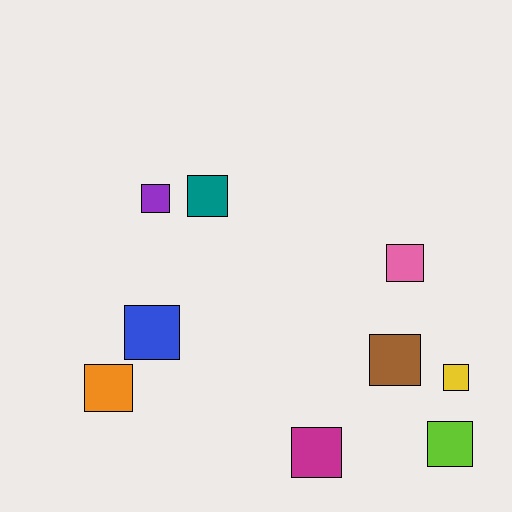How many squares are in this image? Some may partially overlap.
There are 9 squares.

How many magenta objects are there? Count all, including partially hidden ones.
There is 1 magenta object.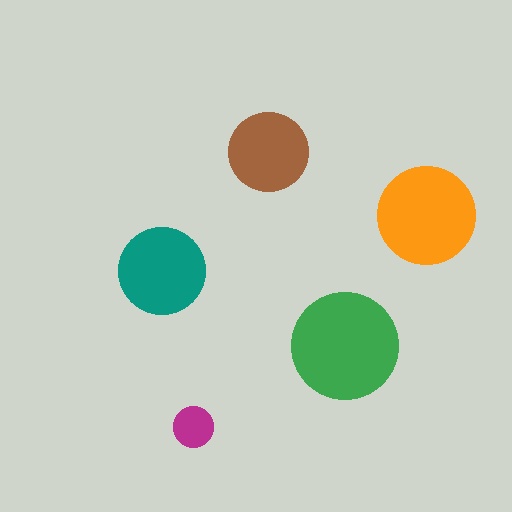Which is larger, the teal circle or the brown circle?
The teal one.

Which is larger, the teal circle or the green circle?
The green one.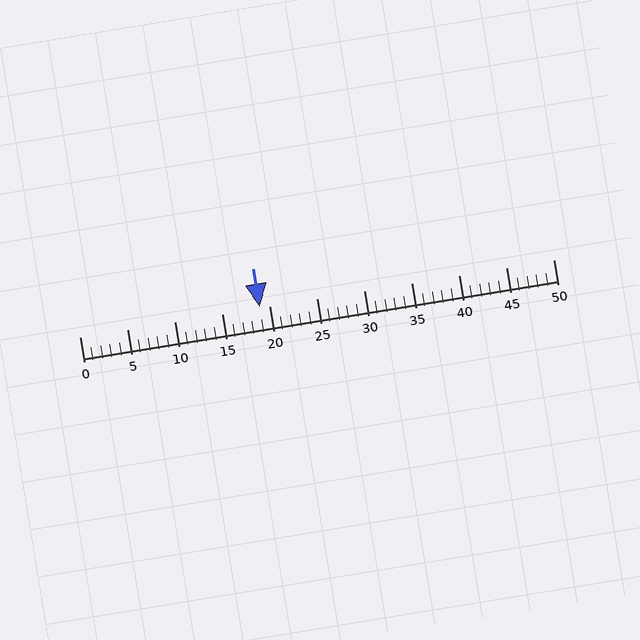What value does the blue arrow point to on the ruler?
The blue arrow points to approximately 19.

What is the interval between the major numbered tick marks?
The major tick marks are spaced 5 units apart.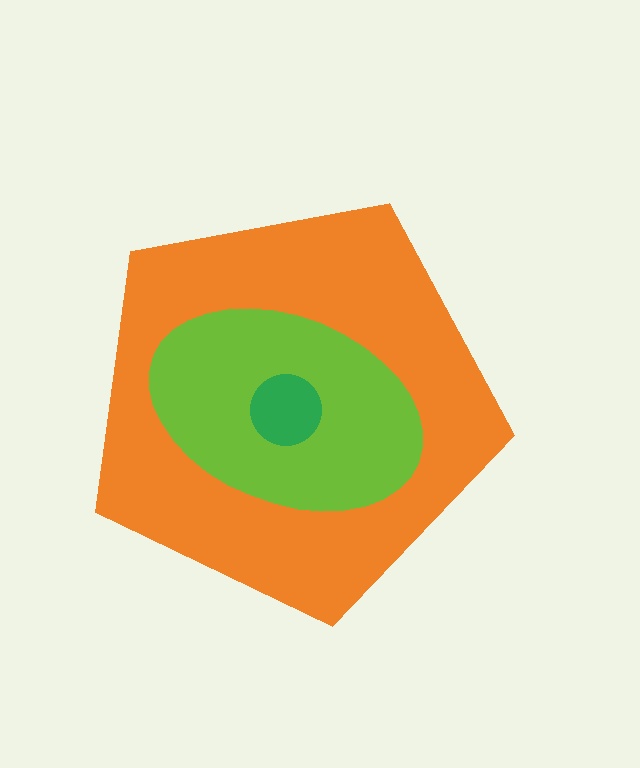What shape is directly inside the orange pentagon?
The lime ellipse.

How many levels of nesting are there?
3.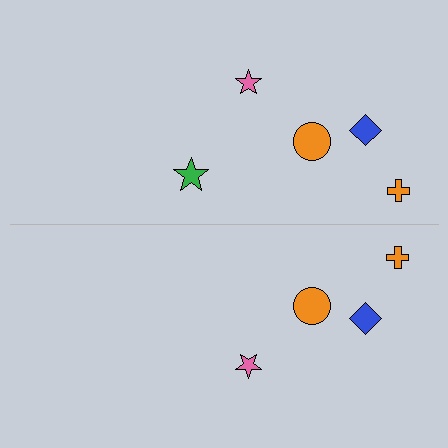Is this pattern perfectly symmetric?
No, the pattern is not perfectly symmetric. A green star is missing from the bottom side.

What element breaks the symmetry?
A green star is missing from the bottom side.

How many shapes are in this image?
There are 9 shapes in this image.